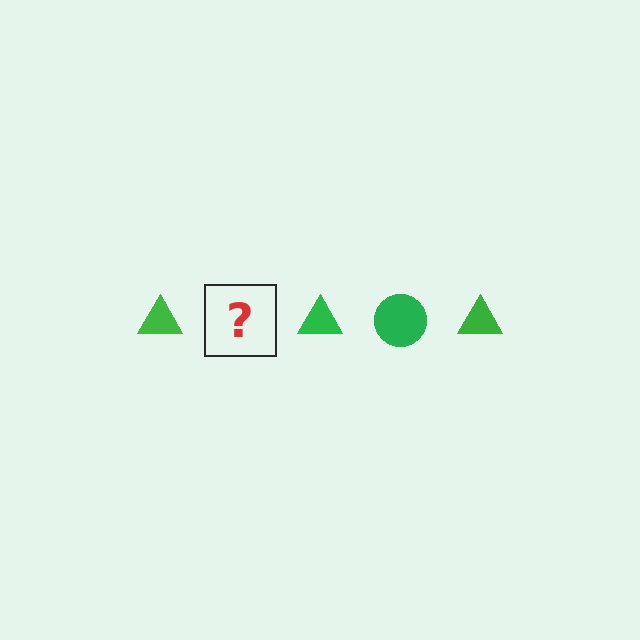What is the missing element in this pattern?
The missing element is a green circle.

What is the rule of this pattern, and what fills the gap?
The rule is that the pattern cycles through triangle, circle shapes in green. The gap should be filled with a green circle.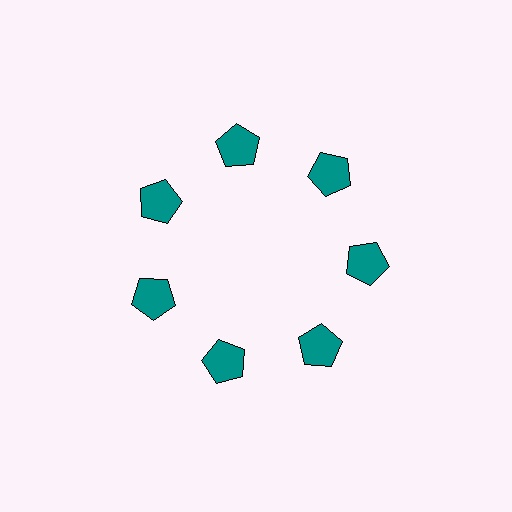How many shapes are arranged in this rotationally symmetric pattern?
There are 7 shapes, arranged in 7 groups of 1.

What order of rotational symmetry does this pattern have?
This pattern has 7-fold rotational symmetry.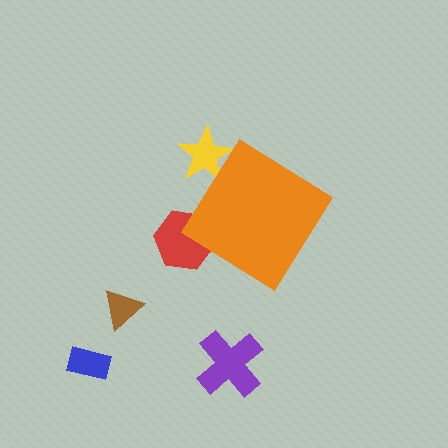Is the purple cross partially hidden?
No, the purple cross is fully visible.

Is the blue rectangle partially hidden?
No, the blue rectangle is fully visible.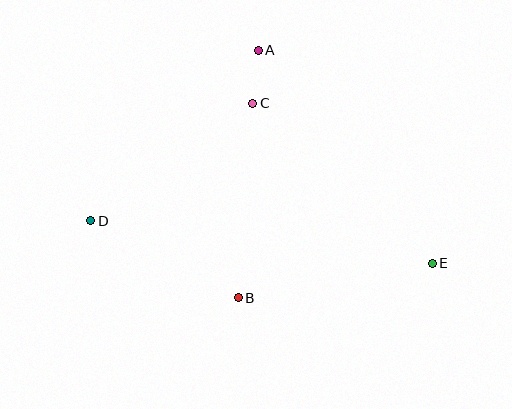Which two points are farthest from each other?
Points D and E are farthest from each other.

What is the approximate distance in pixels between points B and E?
The distance between B and E is approximately 198 pixels.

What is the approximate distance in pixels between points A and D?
The distance between A and D is approximately 238 pixels.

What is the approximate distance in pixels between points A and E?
The distance between A and E is approximately 275 pixels.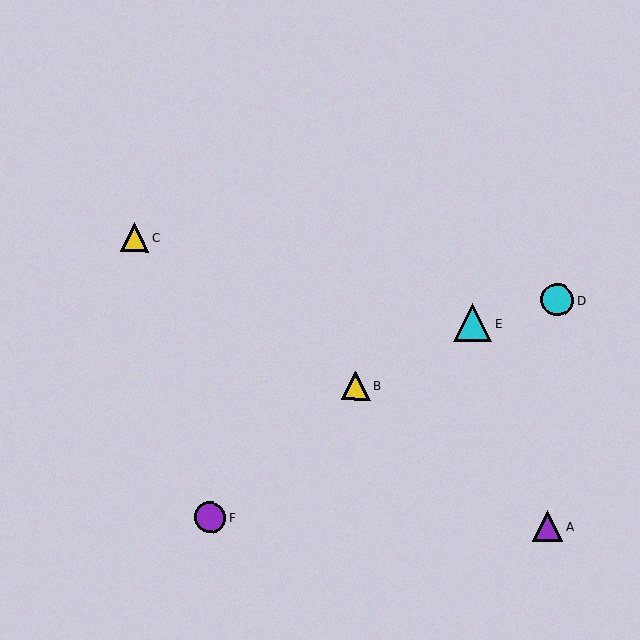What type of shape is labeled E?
Shape E is a cyan triangle.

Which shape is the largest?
The cyan triangle (labeled E) is the largest.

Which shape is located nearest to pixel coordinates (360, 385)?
The yellow triangle (labeled B) at (356, 385) is nearest to that location.